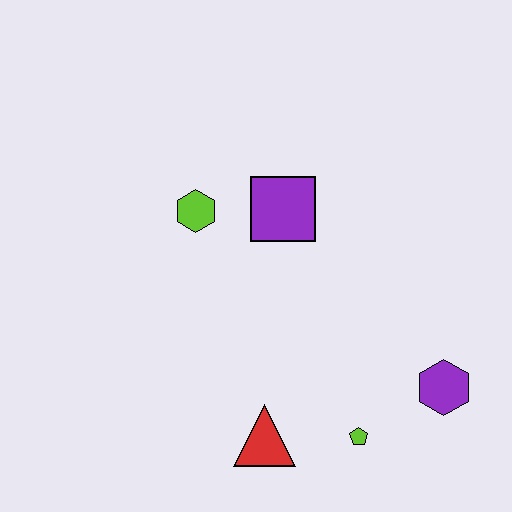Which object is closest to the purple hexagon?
The lime pentagon is closest to the purple hexagon.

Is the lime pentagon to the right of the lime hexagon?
Yes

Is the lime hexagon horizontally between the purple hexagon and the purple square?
No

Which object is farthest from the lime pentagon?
The lime hexagon is farthest from the lime pentagon.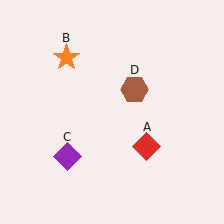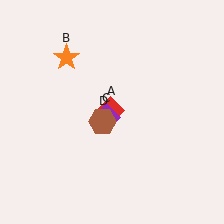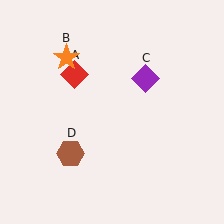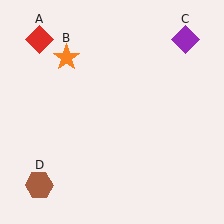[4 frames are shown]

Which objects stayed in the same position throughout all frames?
Orange star (object B) remained stationary.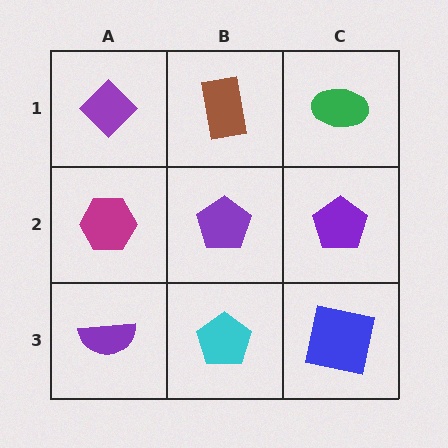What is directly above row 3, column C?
A purple pentagon.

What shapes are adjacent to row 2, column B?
A brown rectangle (row 1, column B), a cyan pentagon (row 3, column B), a magenta hexagon (row 2, column A), a purple pentagon (row 2, column C).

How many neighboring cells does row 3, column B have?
3.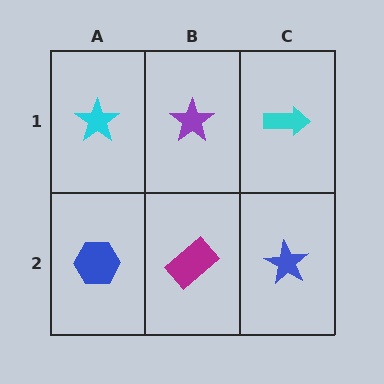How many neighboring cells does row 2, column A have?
2.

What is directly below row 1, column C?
A blue star.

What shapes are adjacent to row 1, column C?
A blue star (row 2, column C), a purple star (row 1, column B).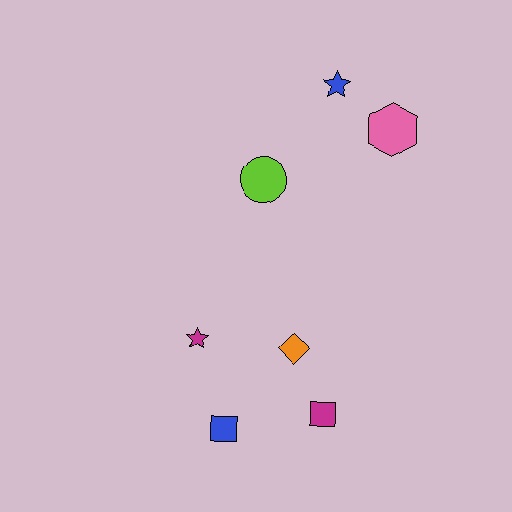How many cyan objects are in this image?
There are no cyan objects.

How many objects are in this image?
There are 7 objects.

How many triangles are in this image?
There are no triangles.